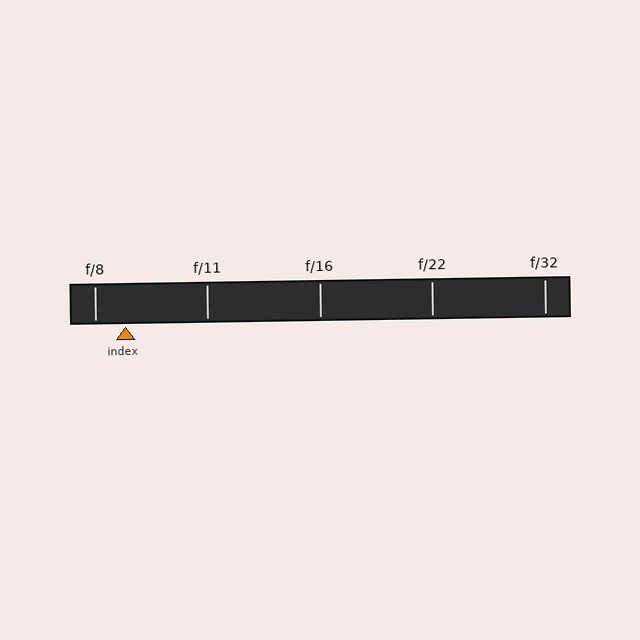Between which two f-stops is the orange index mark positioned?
The index mark is between f/8 and f/11.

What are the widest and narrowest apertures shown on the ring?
The widest aperture shown is f/8 and the narrowest is f/32.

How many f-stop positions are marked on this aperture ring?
There are 5 f-stop positions marked.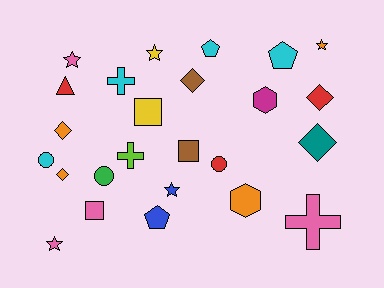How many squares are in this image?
There are 3 squares.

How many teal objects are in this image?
There is 1 teal object.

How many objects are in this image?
There are 25 objects.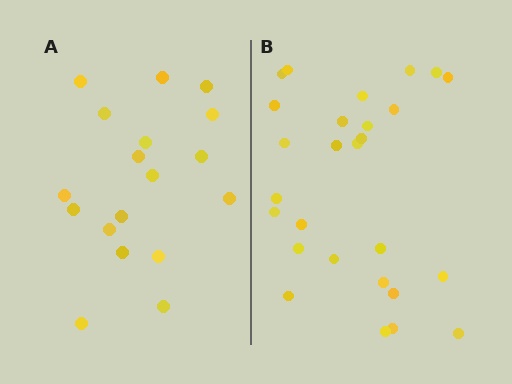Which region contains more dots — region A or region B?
Region B (the right region) has more dots.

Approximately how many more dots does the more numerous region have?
Region B has roughly 8 or so more dots than region A.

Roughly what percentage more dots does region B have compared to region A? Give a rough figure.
About 50% more.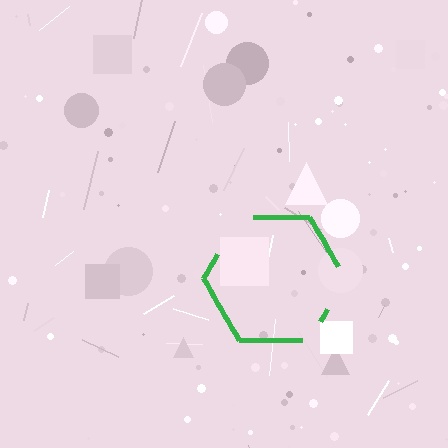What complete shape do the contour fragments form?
The contour fragments form a hexagon.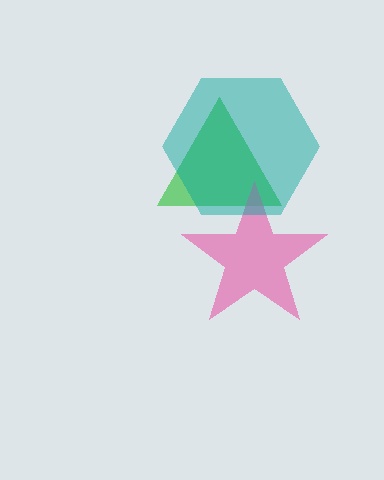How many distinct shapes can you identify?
There are 3 distinct shapes: a green triangle, a pink star, a teal hexagon.